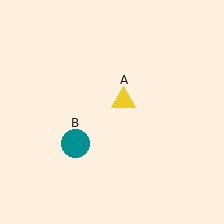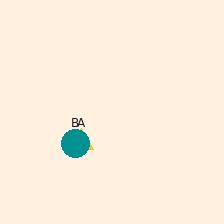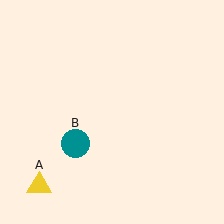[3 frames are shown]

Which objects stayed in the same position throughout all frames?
Teal circle (object B) remained stationary.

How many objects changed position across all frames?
1 object changed position: yellow triangle (object A).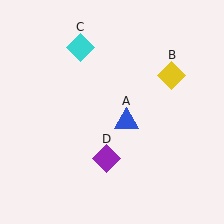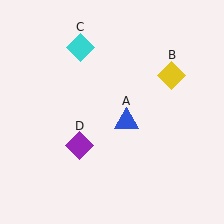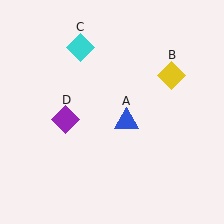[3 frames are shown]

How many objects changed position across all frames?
1 object changed position: purple diamond (object D).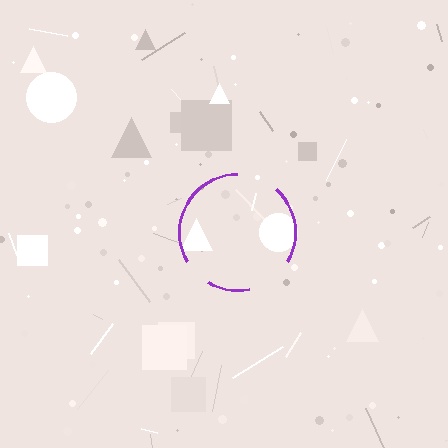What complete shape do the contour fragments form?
The contour fragments form a circle.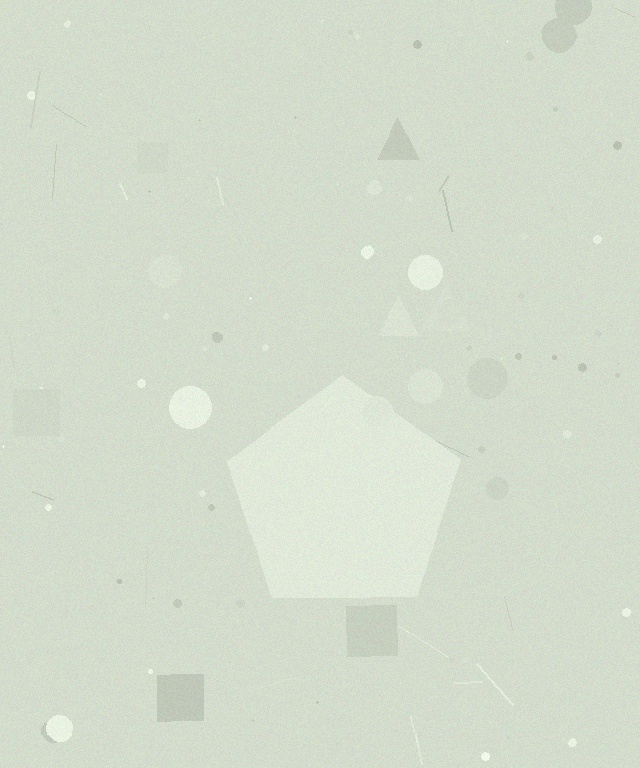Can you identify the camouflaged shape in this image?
The camouflaged shape is a pentagon.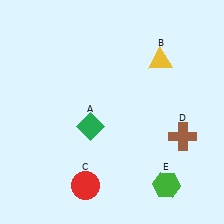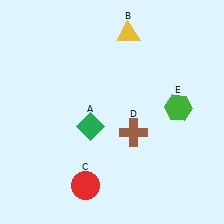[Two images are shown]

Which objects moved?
The objects that moved are: the yellow triangle (B), the brown cross (D), the green hexagon (E).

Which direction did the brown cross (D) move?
The brown cross (D) moved left.